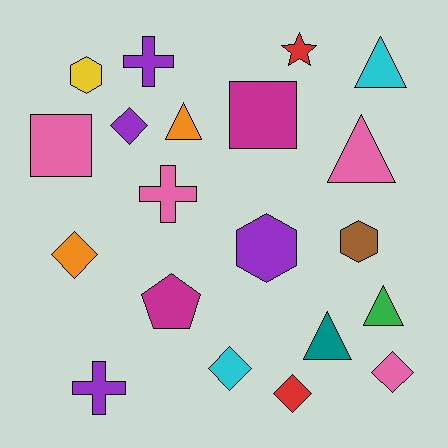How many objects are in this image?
There are 20 objects.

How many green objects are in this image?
There is 1 green object.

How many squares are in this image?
There are 2 squares.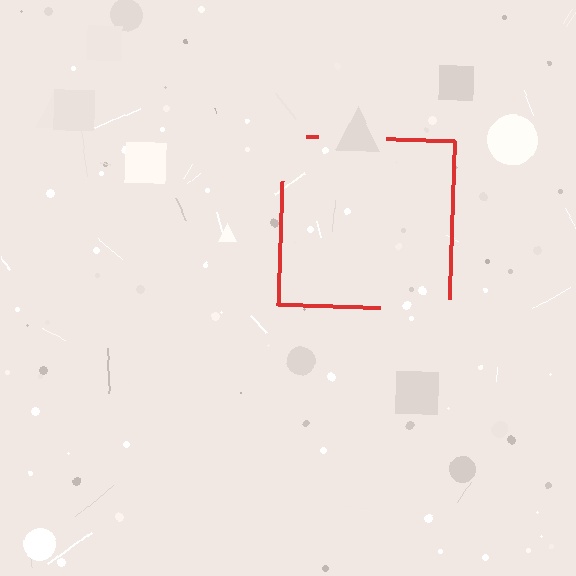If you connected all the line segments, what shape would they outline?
They would outline a square.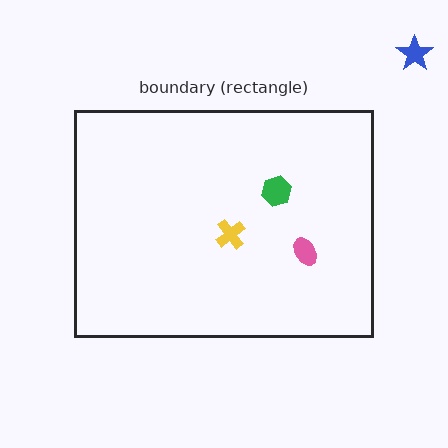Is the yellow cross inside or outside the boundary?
Inside.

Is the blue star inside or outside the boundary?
Outside.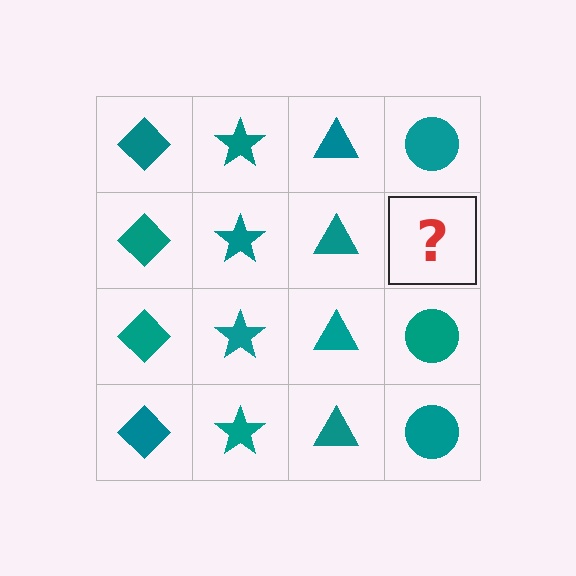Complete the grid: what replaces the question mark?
The question mark should be replaced with a teal circle.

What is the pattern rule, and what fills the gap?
The rule is that each column has a consistent shape. The gap should be filled with a teal circle.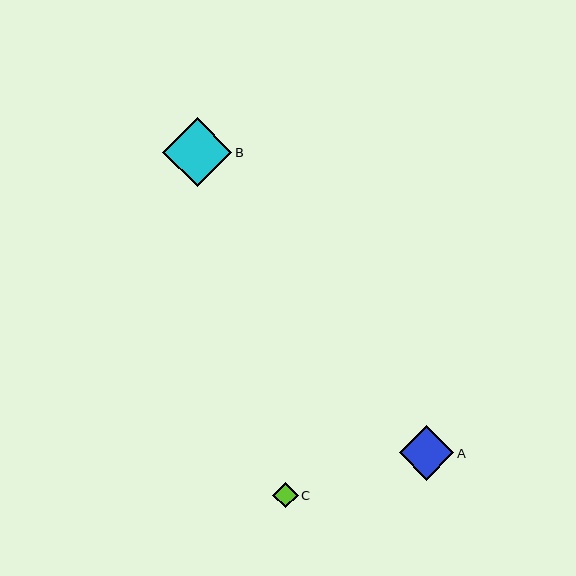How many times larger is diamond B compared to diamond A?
Diamond B is approximately 1.3 times the size of diamond A.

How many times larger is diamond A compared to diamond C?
Diamond A is approximately 2.1 times the size of diamond C.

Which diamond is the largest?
Diamond B is the largest with a size of approximately 69 pixels.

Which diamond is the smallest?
Diamond C is the smallest with a size of approximately 26 pixels.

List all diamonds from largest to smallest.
From largest to smallest: B, A, C.